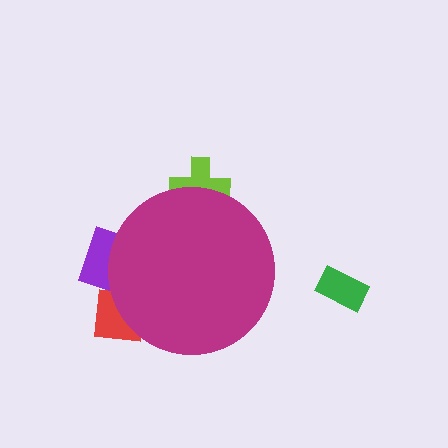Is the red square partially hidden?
Yes, the red square is partially hidden behind the magenta circle.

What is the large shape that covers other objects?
A magenta circle.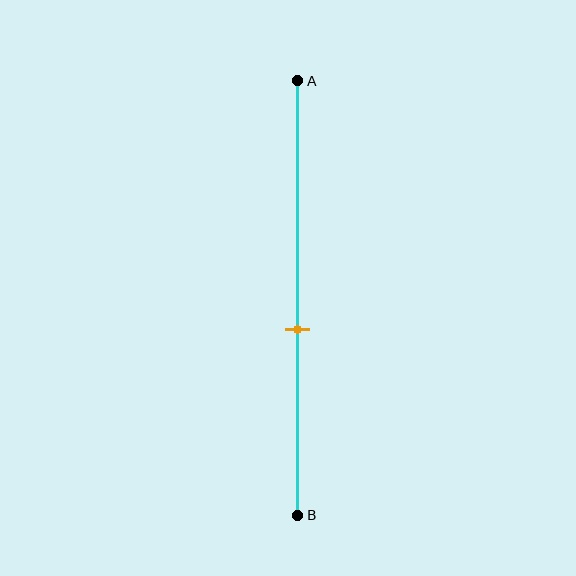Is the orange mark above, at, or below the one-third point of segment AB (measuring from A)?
The orange mark is below the one-third point of segment AB.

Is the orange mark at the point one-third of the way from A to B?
No, the mark is at about 55% from A, not at the 33% one-third point.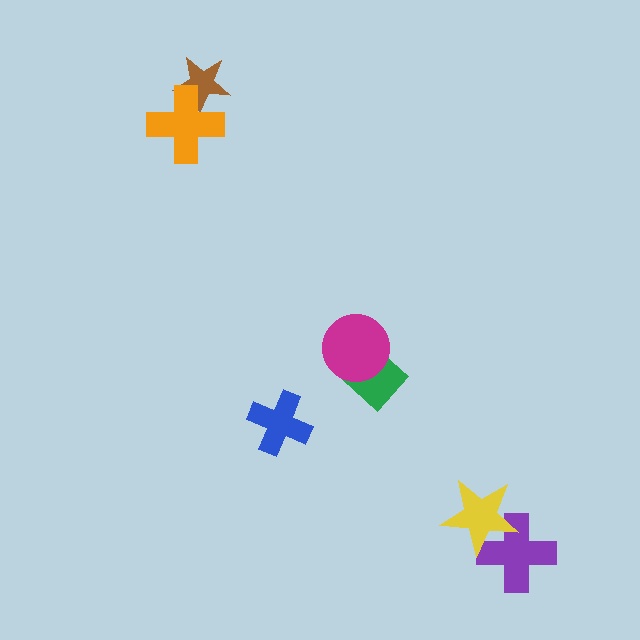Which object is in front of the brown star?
The orange cross is in front of the brown star.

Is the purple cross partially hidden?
Yes, it is partially covered by another shape.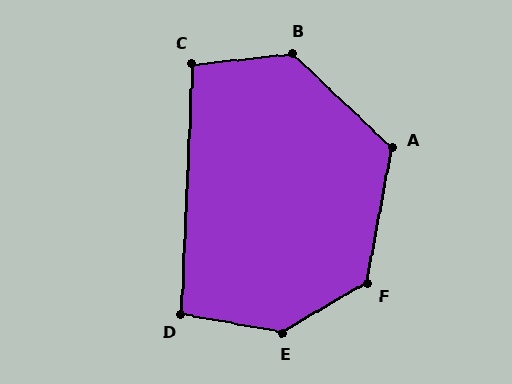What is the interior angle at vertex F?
Approximately 131 degrees (obtuse).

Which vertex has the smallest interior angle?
D, at approximately 98 degrees.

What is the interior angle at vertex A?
Approximately 123 degrees (obtuse).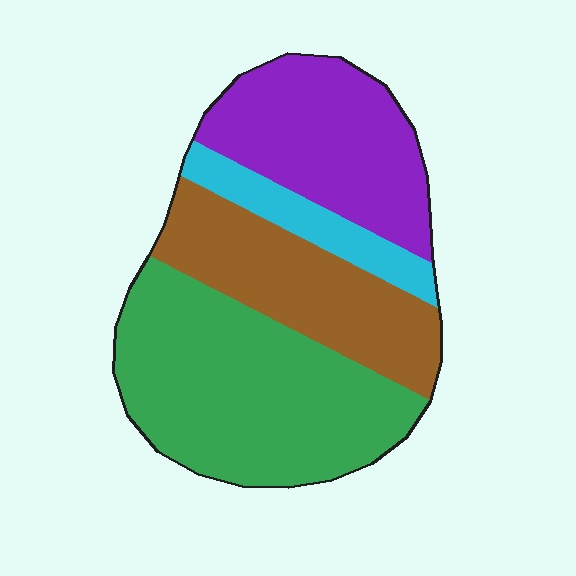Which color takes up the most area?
Green, at roughly 40%.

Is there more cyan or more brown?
Brown.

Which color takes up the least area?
Cyan, at roughly 10%.